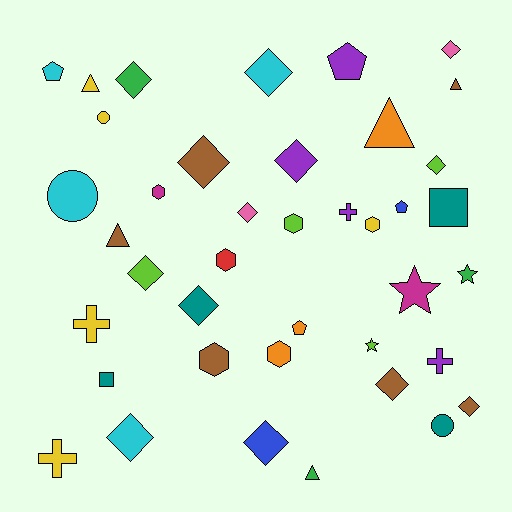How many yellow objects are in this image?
There are 5 yellow objects.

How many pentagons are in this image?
There are 4 pentagons.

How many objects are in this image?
There are 40 objects.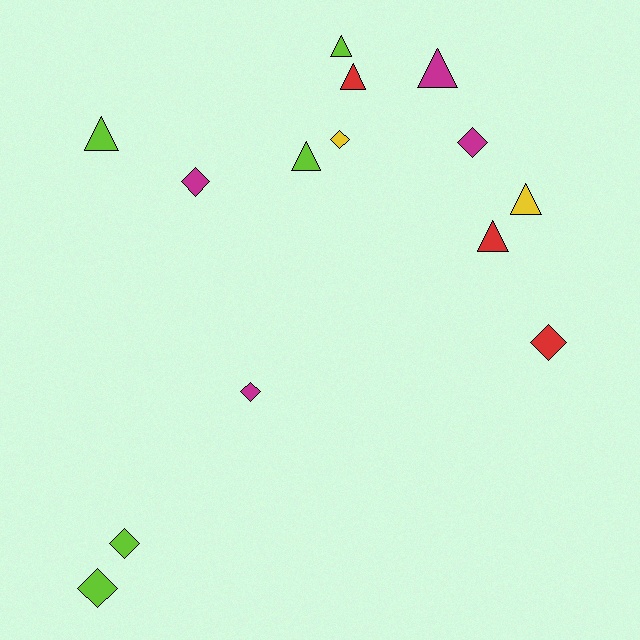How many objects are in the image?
There are 14 objects.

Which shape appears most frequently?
Triangle, with 7 objects.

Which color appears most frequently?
Lime, with 5 objects.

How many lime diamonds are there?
There are 2 lime diamonds.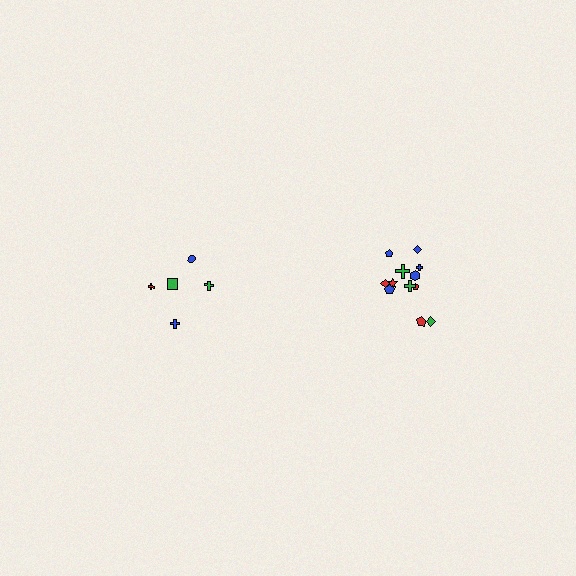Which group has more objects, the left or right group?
The right group.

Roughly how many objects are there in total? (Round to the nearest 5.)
Roughly 15 objects in total.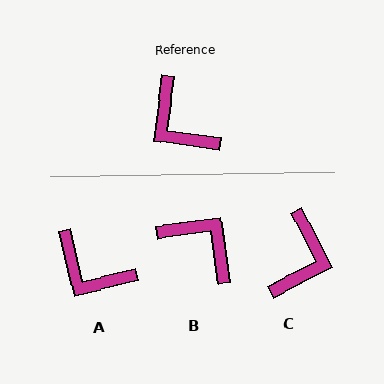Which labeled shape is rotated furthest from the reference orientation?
B, about 165 degrees away.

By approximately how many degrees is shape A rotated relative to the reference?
Approximately 21 degrees counter-clockwise.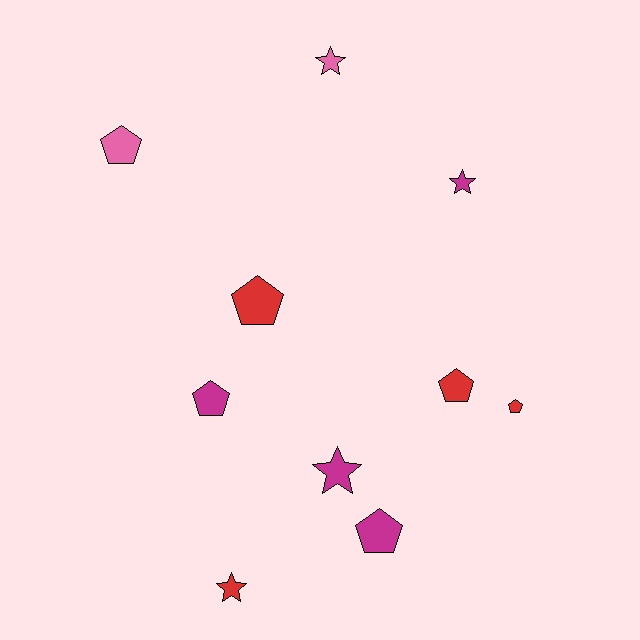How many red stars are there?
There is 1 red star.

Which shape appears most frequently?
Pentagon, with 6 objects.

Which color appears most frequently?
Red, with 4 objects.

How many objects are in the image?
There are 10 objects.